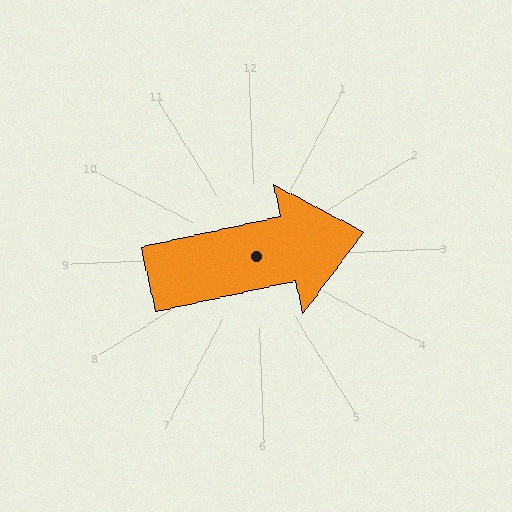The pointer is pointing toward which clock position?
Roughly 3 o'clock.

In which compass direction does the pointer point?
East.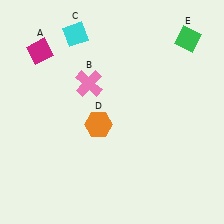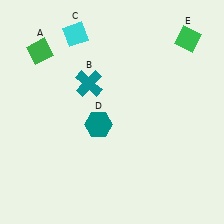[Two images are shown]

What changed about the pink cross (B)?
In Image 1, B is pink. In Image 2, it changed to teal.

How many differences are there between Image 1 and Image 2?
There are 3 differences between the two images.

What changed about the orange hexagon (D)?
In Image 1, D is orange. In Image 2, it changed to teal.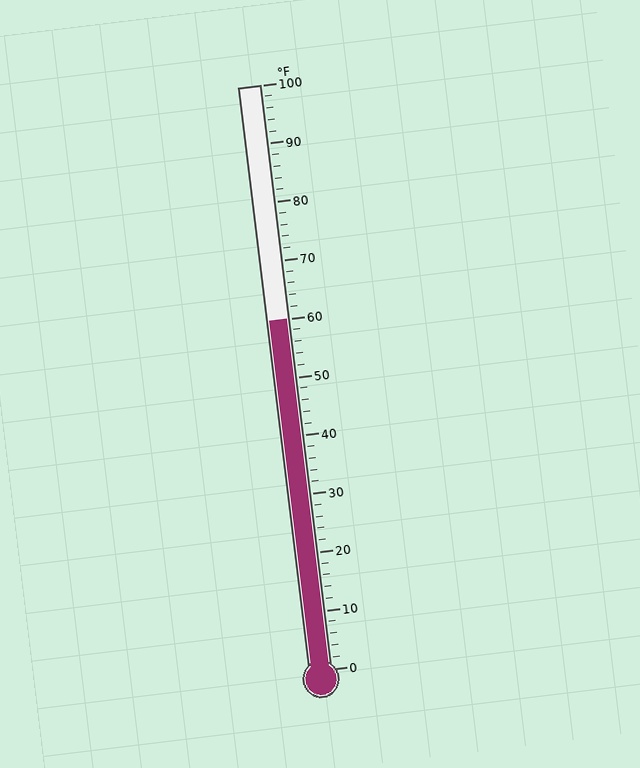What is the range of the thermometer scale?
The thermometer scale ranges from 0°F to 100°F.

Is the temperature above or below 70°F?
The temperature is below 70°F.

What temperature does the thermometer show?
The thermometer shows approximately 60°F.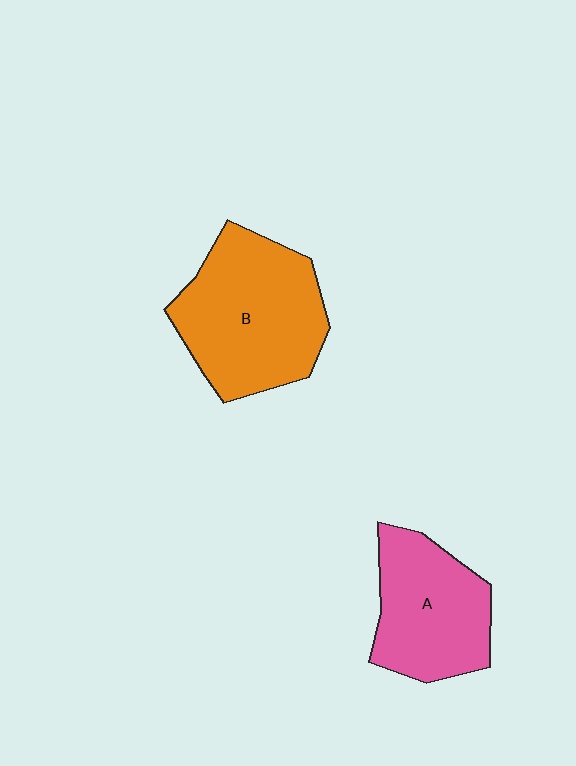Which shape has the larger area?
Shape B (orange).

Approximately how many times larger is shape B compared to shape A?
Approximately 1.3 times.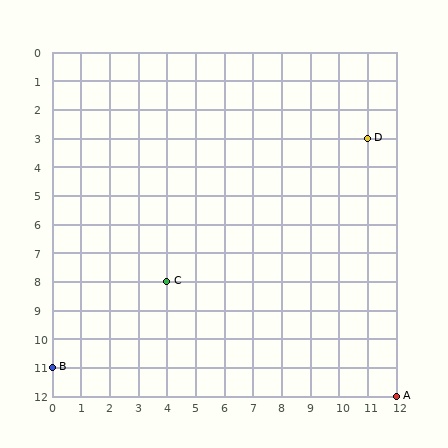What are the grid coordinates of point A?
Point A is at grid coordinates (12, 12).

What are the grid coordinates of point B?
Point B is at grid coordinates (0, 11).